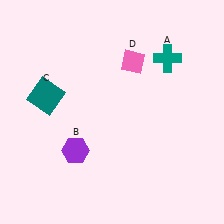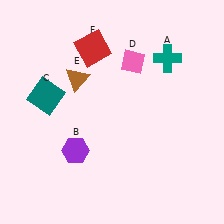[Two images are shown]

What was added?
A brown triangle (E), a red square (F) were added in Image 2.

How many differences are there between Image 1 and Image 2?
There are 2 differences between the two images.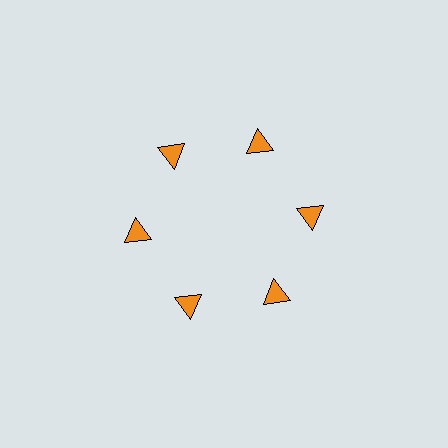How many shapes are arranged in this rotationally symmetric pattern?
There are 6 shapes, arranged in 6 groups of 1.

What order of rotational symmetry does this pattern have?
This pattern has 6-fold rotational symmetry.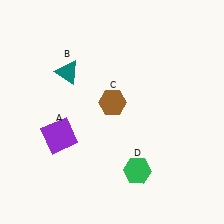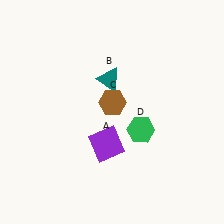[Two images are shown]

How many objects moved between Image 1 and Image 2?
3 objects moved between the two images.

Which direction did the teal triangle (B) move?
The teal triangle (B) moved right.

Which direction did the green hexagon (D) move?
The green hexagon (D) moved up.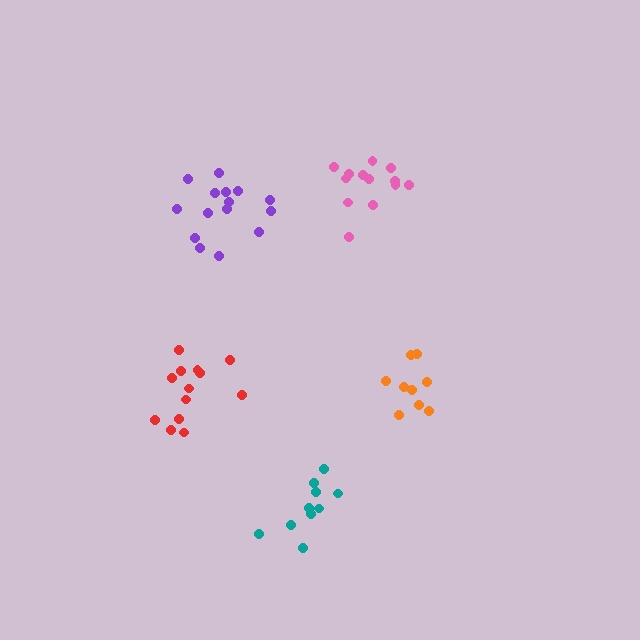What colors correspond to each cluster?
The clusters are colored: purple, red, teal, pink, orange.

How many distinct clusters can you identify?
There are 5 distinct clusters.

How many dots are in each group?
Group 1: 15 dots, Group 2: 13 dots, Group 3: 10 dots, Group 4: 13 dots, Group 5: 9 dots (60 total).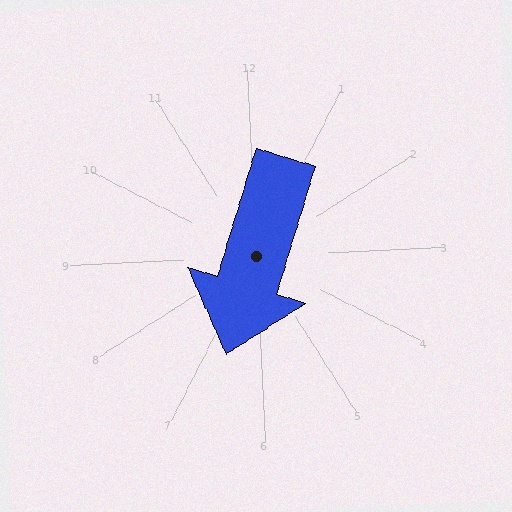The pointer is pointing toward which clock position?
Roughly 7 o'clock.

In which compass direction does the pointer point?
South.